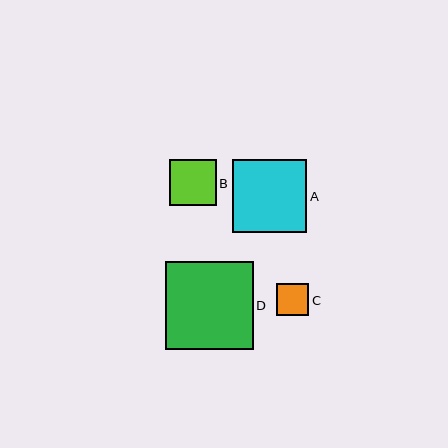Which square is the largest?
Square D is the largest with a size of approximately 87 pixels.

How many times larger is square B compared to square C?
Square B is approximately 1.4 times the size of square C.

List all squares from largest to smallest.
From largest to smallest: D, A, B, C.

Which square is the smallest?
Square C is the smallest with a size of approximately 32 pixels.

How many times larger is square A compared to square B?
Square A is approximately 1.6 times the size of square B.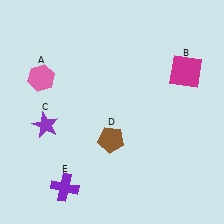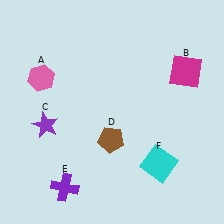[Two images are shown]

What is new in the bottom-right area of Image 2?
A cyan square (F) was added in the bottom-right area of Image 2.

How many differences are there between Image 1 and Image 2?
There is 1 difference between the two images.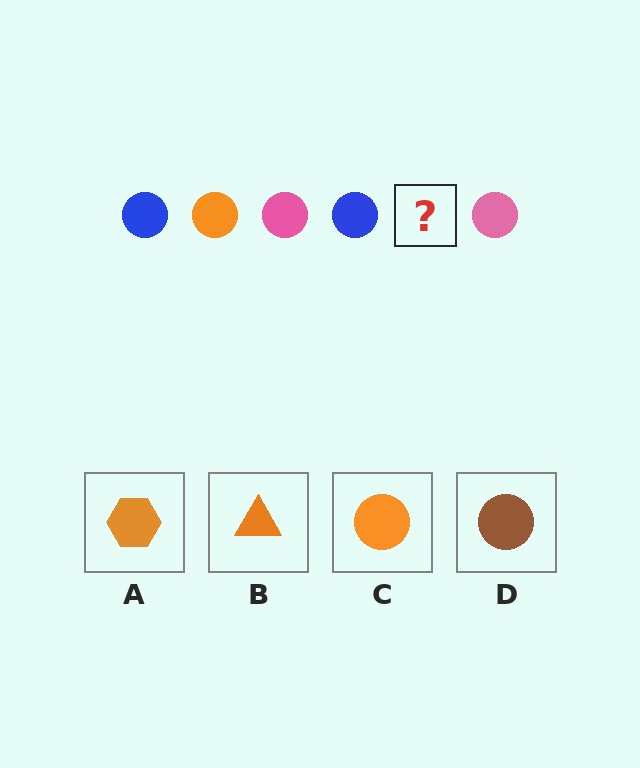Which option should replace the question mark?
Option C.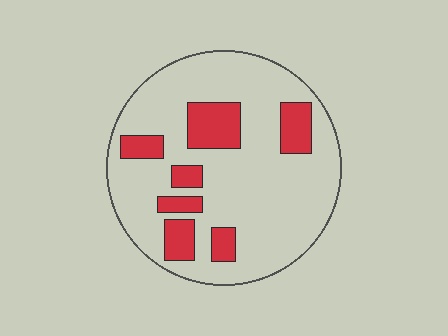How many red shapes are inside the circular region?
7.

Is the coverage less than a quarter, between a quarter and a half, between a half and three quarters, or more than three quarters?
Less than a quarter.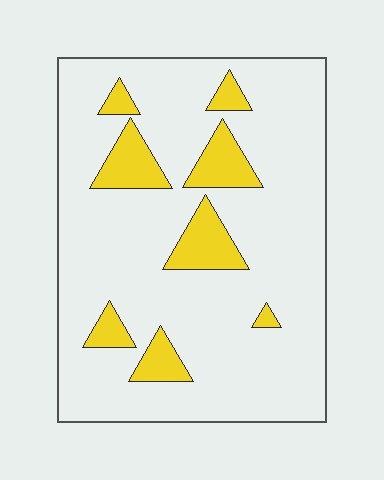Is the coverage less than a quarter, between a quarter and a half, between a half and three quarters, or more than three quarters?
Less than a quarter.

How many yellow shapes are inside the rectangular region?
8.